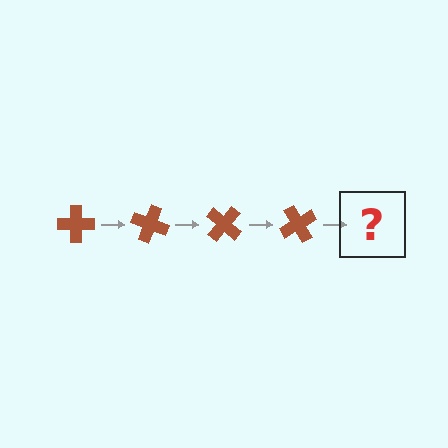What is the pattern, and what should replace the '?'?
The pattern is that the cross rotates 20 degrees each step. The '?' should be a brown cross rotated 80 degrees.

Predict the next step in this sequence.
The next step is a brown cross rotated 80 degrees.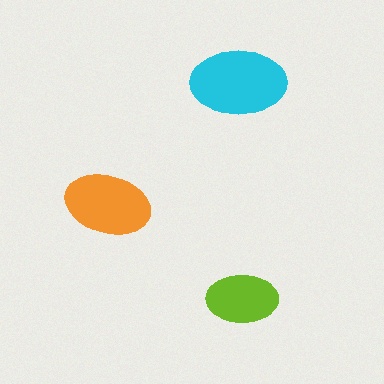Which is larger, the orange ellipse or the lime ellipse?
The orange one.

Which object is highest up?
The cyan ellipse is topmost.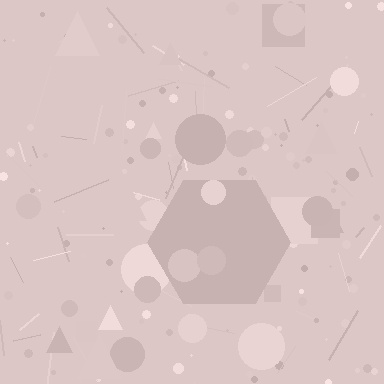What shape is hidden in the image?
A hexagon is hidden in the image.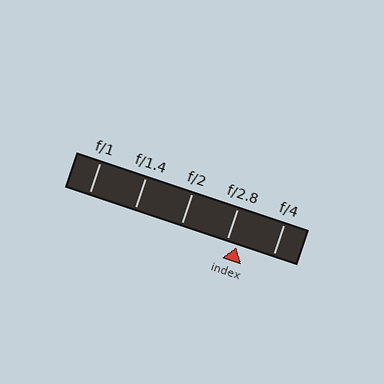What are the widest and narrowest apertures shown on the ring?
The widest aperture shown is f/1 and the narrowest is f/4.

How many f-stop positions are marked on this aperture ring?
There are 5 f-stop positions marked.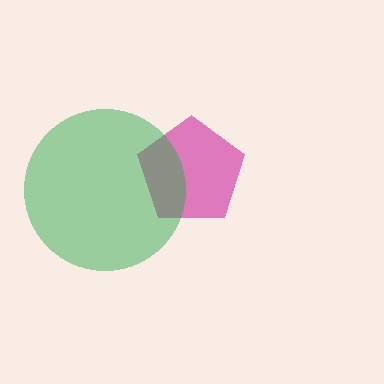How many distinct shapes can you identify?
There are 2 distinct shapes: a magenta pentagon, a green circle.